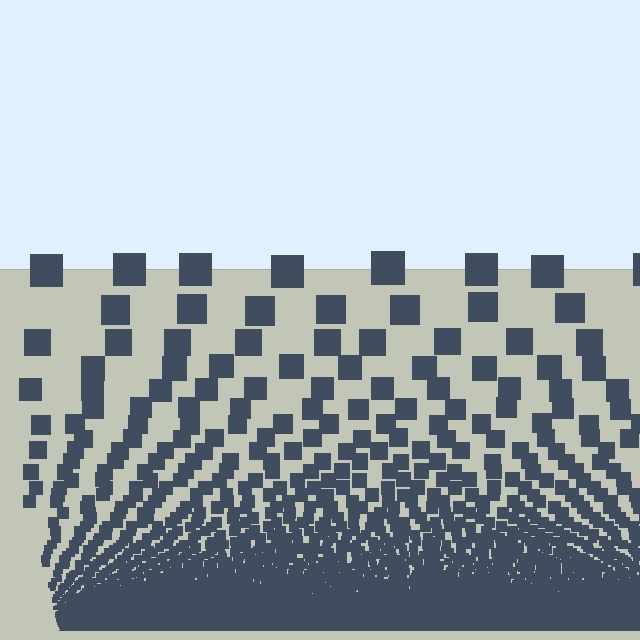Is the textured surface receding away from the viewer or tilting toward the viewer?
The surface appears to tilt toward the viewer. Texture elements get larger and sparser toward the top.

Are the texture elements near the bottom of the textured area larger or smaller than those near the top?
Smaller. The gradient is inverted — elements near the bottom are smaller and denser.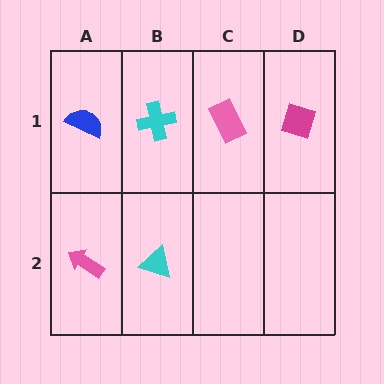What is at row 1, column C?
A pink rectangle.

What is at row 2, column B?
A cyan triangle.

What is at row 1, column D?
A magenta diamond.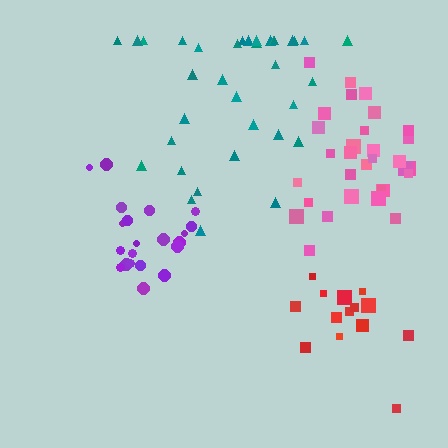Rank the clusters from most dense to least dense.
purple, pink, red, teal.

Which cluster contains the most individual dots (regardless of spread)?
Teal (35).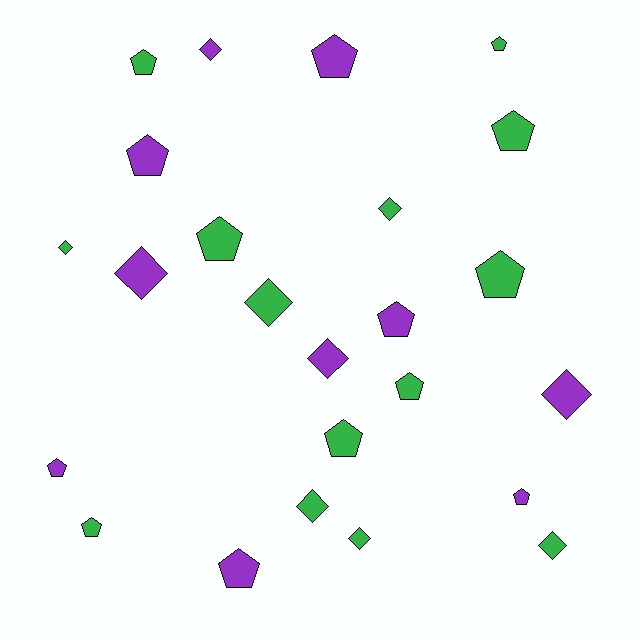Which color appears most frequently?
Green, with 14 objects.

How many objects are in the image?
There are 24 objects.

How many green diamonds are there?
There are 6 green diamonds.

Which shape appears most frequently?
Pentagon, with 14 objects.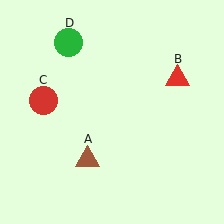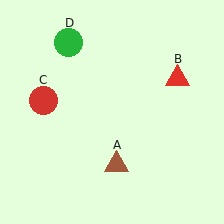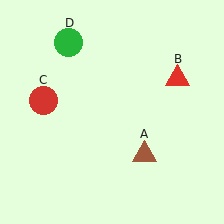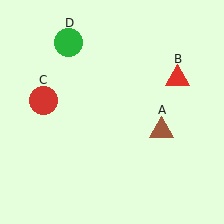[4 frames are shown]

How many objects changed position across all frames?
1 object changed position: brown triangle (object A).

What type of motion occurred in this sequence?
The brown triangle (object A) rotated counterclockwise around the center of the scene.